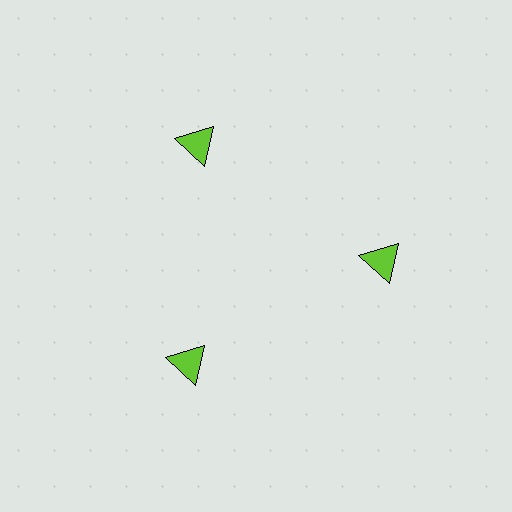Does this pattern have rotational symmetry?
Yes, this pattern has 3-fold rotational symmetry. It looks the same after rotating 120 degrees around the center.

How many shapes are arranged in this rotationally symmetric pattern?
There are 3 shapes, arranged in 3 groups of 1.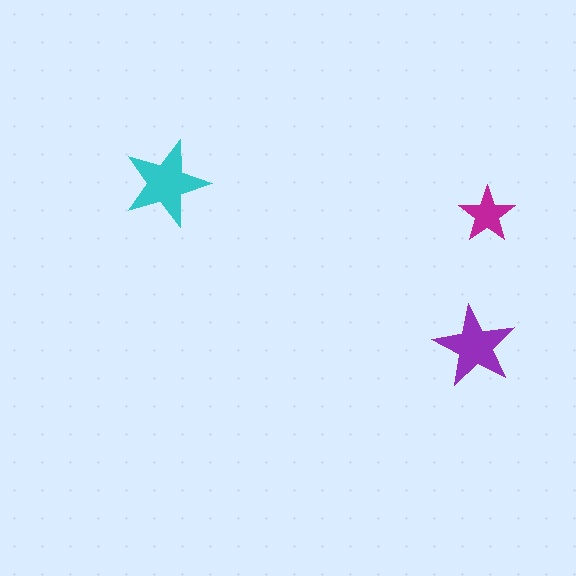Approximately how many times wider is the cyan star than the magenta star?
About 1.5 times wider.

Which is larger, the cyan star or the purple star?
The cyan one.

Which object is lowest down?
The purple star is bottommost.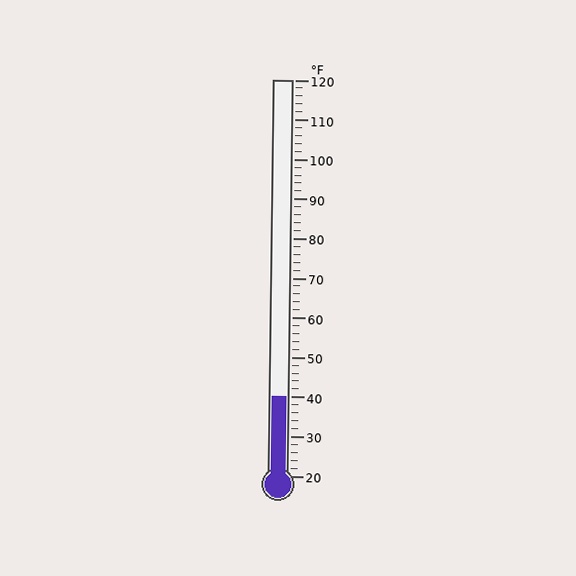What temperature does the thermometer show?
The thermometer shows approximately 40°F.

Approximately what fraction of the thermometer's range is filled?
The thermometer is filled to approximately 20% of its range.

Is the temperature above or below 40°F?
The temperature is at 40°F.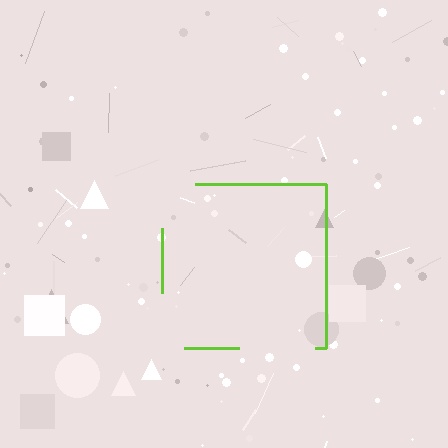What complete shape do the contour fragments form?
The contour fragments form a square.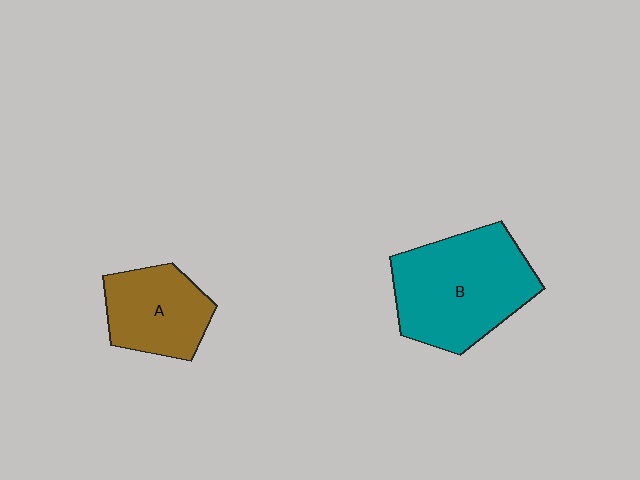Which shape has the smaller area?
Shape A (brown).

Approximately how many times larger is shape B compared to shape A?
Approximately 1.7 times.